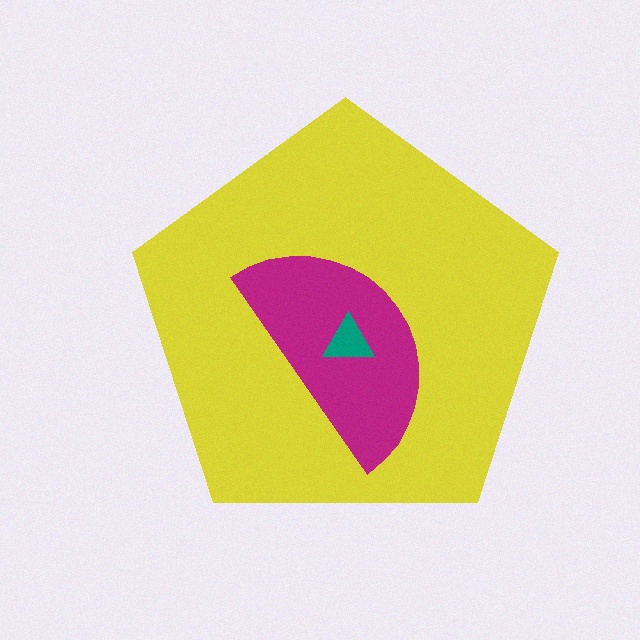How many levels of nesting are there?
3.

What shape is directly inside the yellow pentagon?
The magenta semicircle.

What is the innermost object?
The teal triangle.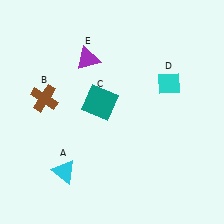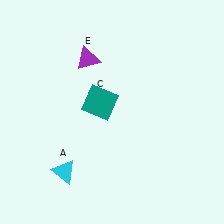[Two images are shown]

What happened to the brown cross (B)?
The brown cross (B) was removed in Image 2. It was in the top-left area of Image 1.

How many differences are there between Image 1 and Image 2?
There are 2 differences between the two images.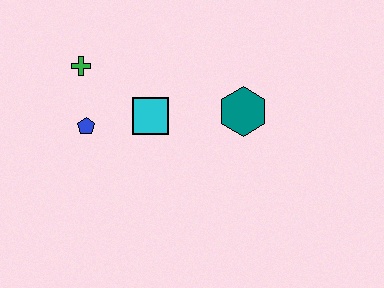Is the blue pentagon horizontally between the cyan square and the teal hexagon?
No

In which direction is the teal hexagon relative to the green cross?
The teal hexagon is to the right of the green cross.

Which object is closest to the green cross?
The blue pentagon is closest to the green cross.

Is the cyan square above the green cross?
No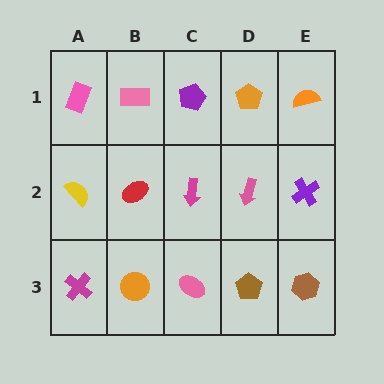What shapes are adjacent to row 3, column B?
A red ellipse (row 2, column B), a magenta cross (row 3, column A), a pink ellipse (row 3, column C).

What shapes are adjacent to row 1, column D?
A pink arrow (row 2, column D), a purple pentagon (row 1, column C), an orange semicircle (row 1, column E).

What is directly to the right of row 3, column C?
A brown pentagon.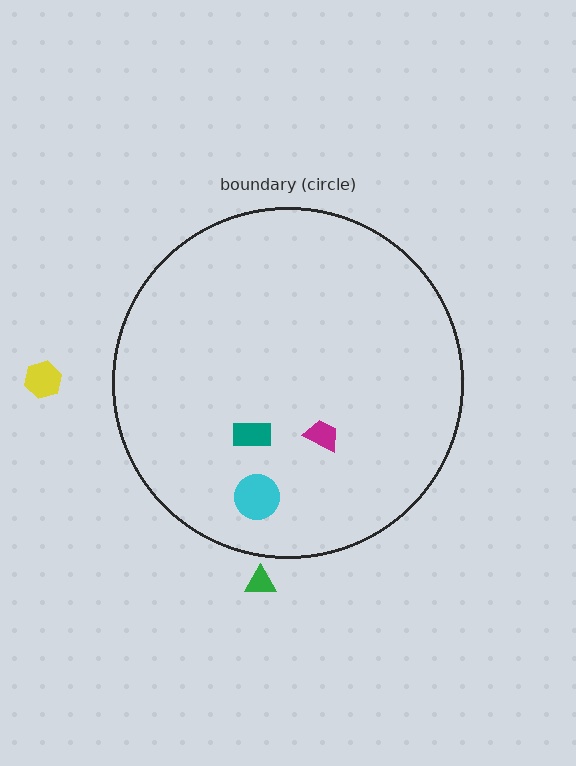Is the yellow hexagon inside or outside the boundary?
Outside.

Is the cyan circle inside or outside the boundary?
Inside.